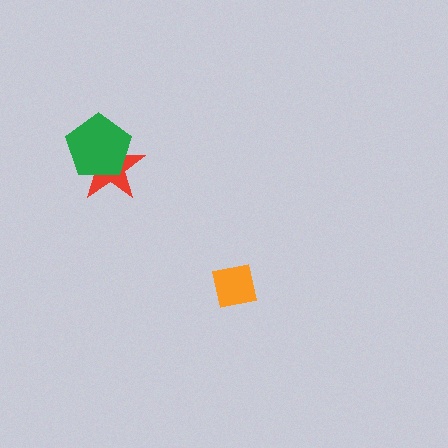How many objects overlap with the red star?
1 object overlaps with the red star.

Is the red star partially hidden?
Yes, it is partially covered by another shape.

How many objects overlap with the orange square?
0 objects overlap with the orange square.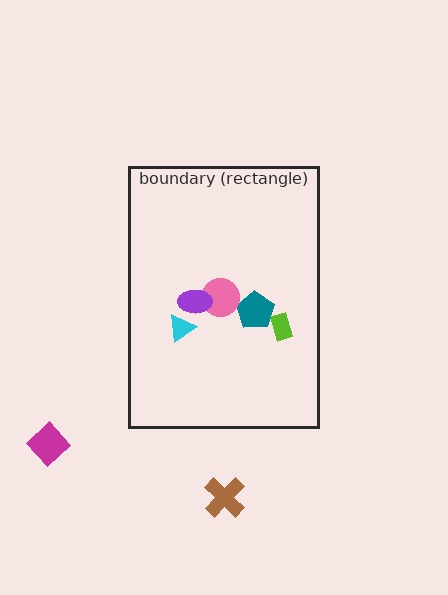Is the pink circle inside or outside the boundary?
Inside.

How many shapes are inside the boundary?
5 inside, 2 outside.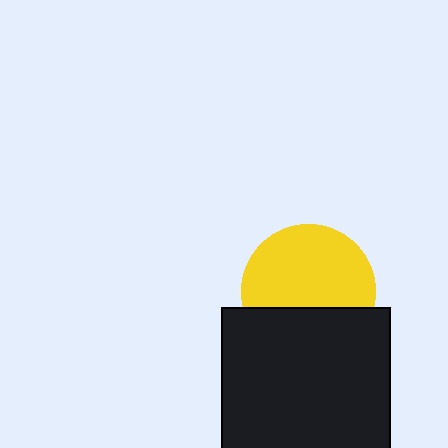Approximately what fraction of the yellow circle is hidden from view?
Roughly 35% of the yellow circle is hidden behind the black square.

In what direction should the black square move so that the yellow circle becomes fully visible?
The black square should move down. That is the shortest direction to clear the overlap and leave the yellow circle fully visible.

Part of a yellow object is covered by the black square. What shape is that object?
It is a circle.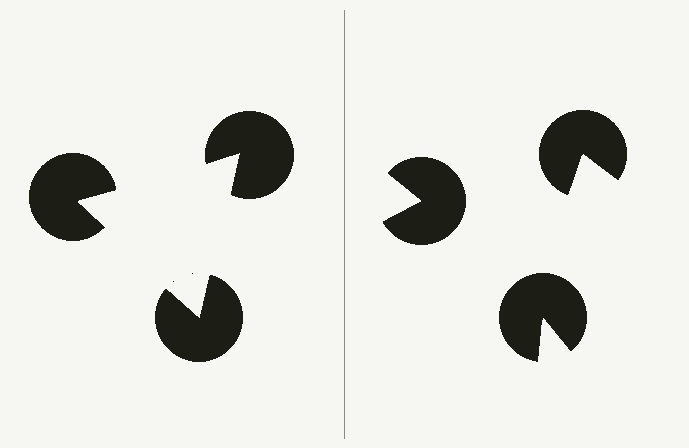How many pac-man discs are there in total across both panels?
6 — 3 on each side.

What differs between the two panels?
The pac-man discs are positioned identically on both sides; only the wedge orientations differ. On the left they align to a triangle; on the right they are misaligned.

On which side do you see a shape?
An illusory triangle appears on the left side. On the right side the wedge cuts are rotated, so no coherent shape forms.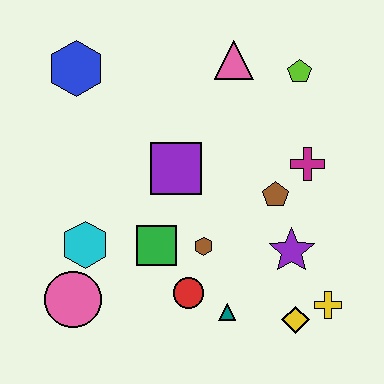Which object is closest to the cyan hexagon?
The pink circle is closest to the cyan hexagon.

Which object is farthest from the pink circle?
The lime pentagon is farthest from the pink circle.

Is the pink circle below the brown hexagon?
Yes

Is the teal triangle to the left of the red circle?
No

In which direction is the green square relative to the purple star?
The green square is to the left of the purple star.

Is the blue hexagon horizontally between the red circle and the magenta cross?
No